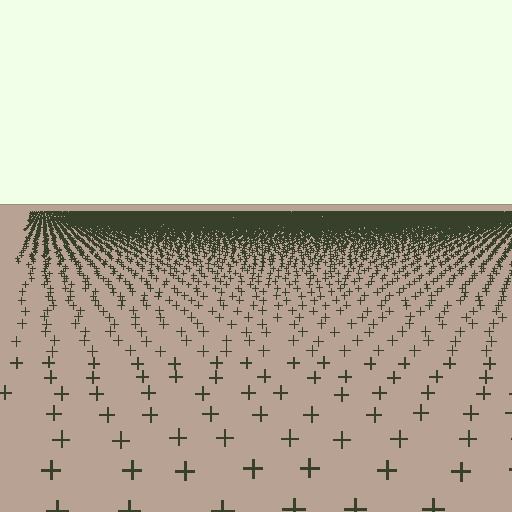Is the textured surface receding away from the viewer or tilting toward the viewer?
The surface is receding away from the viewer. Texture elements get smaller and denser toward the top.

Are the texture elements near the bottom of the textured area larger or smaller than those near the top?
Larger. Near the bottom, elements are closer to the viewer and appear at a bigger on-screen size.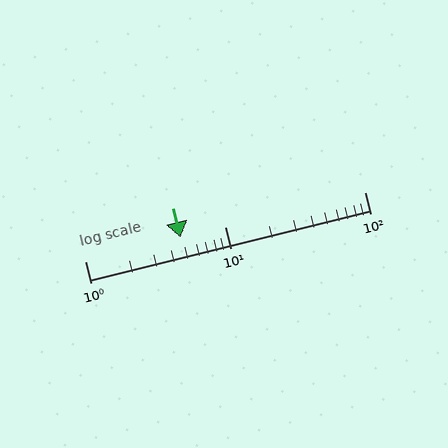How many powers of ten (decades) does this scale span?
The scale spans 2 decades, from 1 to 100.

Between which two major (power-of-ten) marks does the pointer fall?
The pointer is between 1 and 10.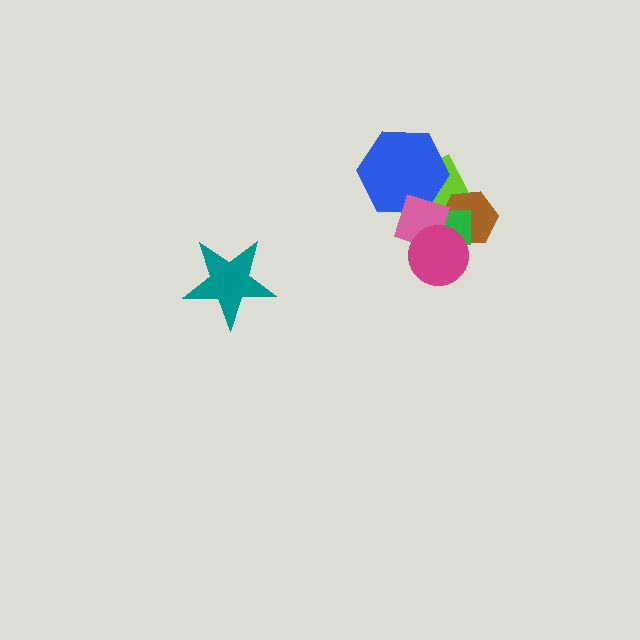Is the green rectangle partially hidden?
Yes, it is partially covered by another shape.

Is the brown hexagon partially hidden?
Yes, it is partially covered by another shape.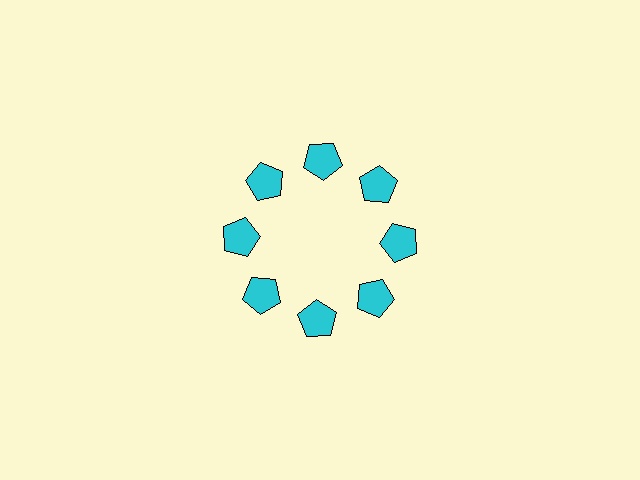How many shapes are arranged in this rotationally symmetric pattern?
There are 8 shapes, arranged in 8 groups of 1.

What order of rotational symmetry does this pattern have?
This pattern has 8-fold rotational symmetry.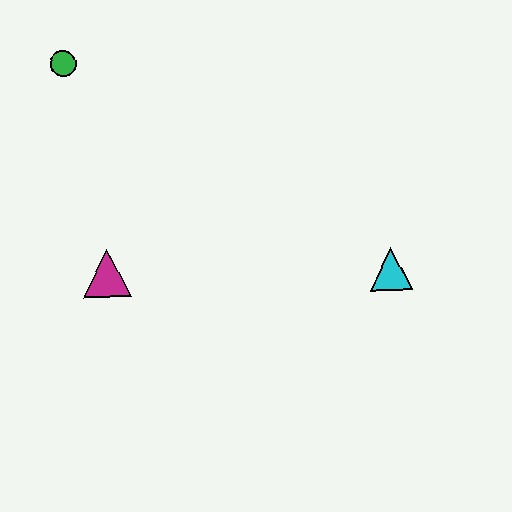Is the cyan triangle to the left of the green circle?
No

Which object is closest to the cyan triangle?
The magenta triangle is closest to the cyan triangle.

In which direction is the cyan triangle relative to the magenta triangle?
The cyan triangle is to the right of the magenta triangle.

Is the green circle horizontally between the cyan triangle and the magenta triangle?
No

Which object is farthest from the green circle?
The cyan triangle is farthest from the green circle.